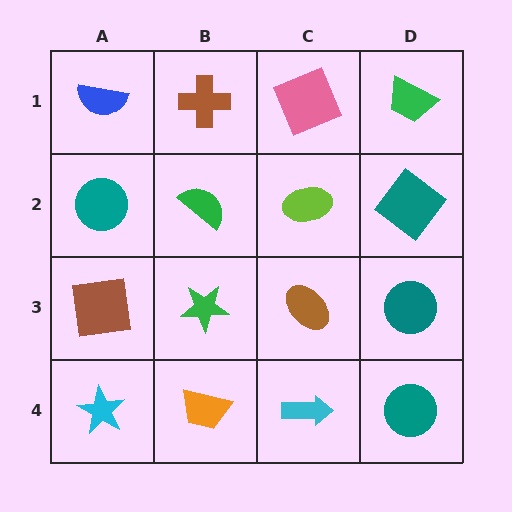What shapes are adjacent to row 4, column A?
A brown square (row 3, column A), an orange trapezoid (row 4, column B).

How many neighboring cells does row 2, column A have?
3.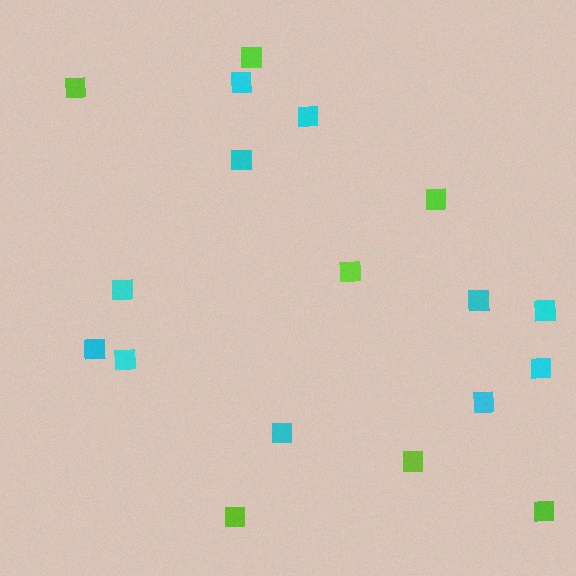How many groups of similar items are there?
There are 2 groups: one group of lime squares (7) and one group of cyan squares (11).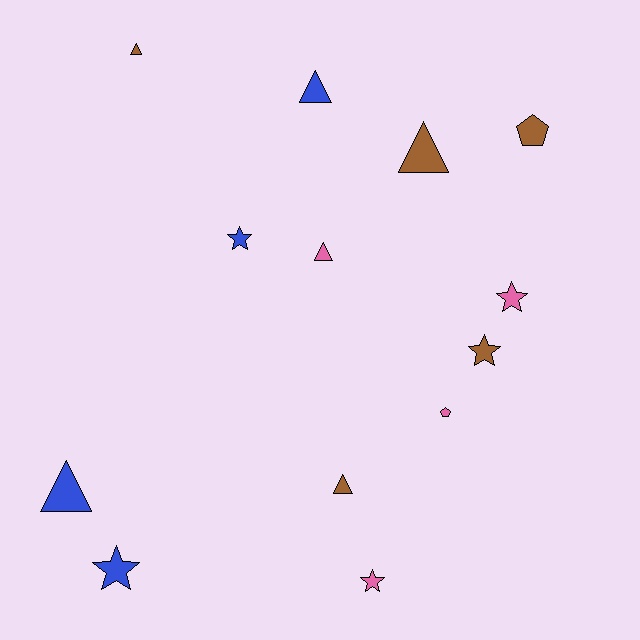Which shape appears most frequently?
Triangle, with 6 objects.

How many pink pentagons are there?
There is 1 pink pentagon.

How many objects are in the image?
There are 13 objects.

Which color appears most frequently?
Brown, with 5 objects.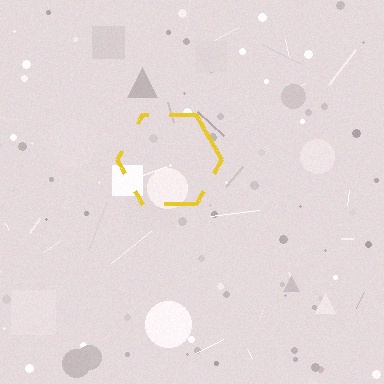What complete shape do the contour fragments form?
The contour fragments form a hexagon.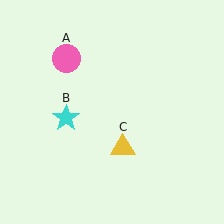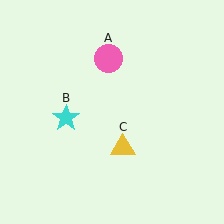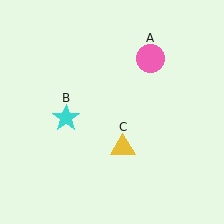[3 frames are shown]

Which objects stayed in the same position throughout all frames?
Cyan star (object B) and yellow triangle (object C) remained stationary.